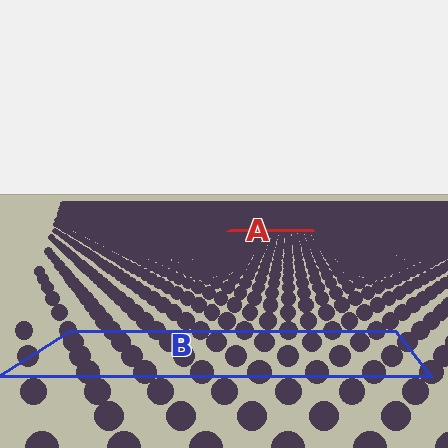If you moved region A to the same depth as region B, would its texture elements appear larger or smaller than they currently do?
They would appear larger. At a closer depth, the same texture elements are projected at a bigger on-screen size.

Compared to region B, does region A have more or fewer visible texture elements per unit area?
Region A has more texture elements per unit area — they are packed more densely because it is farther away.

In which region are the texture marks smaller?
The texture marks are smaller in region A, because it is farther away.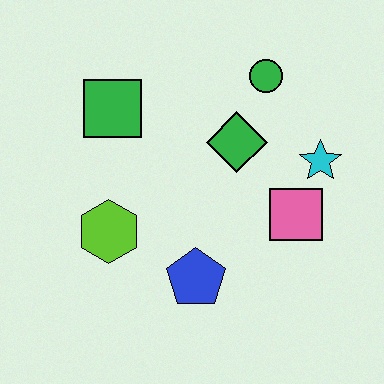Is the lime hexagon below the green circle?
Yes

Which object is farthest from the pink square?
The green square is farthest from the pink square.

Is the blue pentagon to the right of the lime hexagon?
Yes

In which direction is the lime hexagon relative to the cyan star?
The lime hexagon is to the left of the cyan star.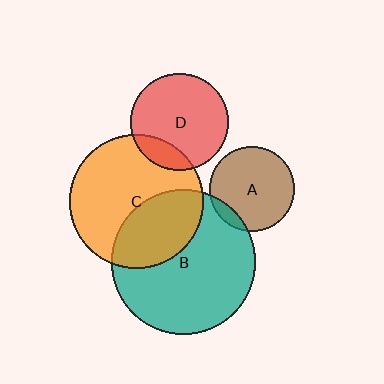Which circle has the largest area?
Circle B (teal).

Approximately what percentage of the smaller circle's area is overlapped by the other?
Approximately 35%.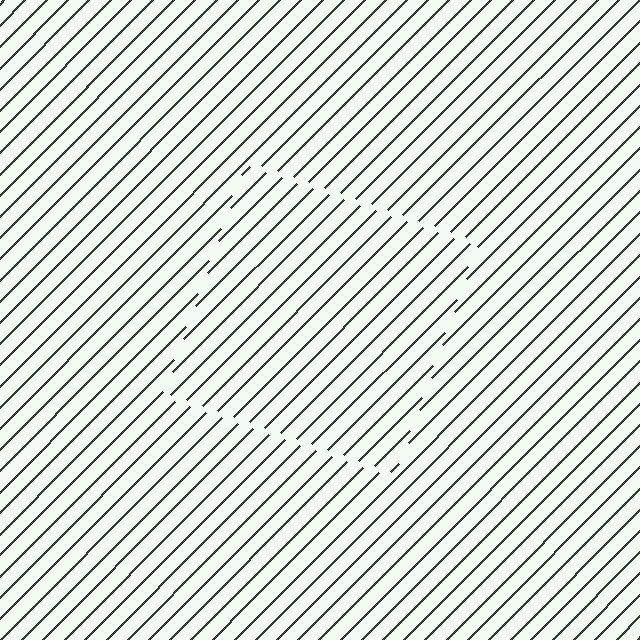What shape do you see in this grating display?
An illusory square. The interior of the shape contains the same grating, shifted by half a period — the contour is defined by the phase discontinuity where line-ends from the inner and outer gratings abut.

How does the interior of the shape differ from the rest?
The interior of the shape contains the same grating, shifted by half a period — the contour is defined by the phase discontinuity where line-ends from the inner and outer gratings abut.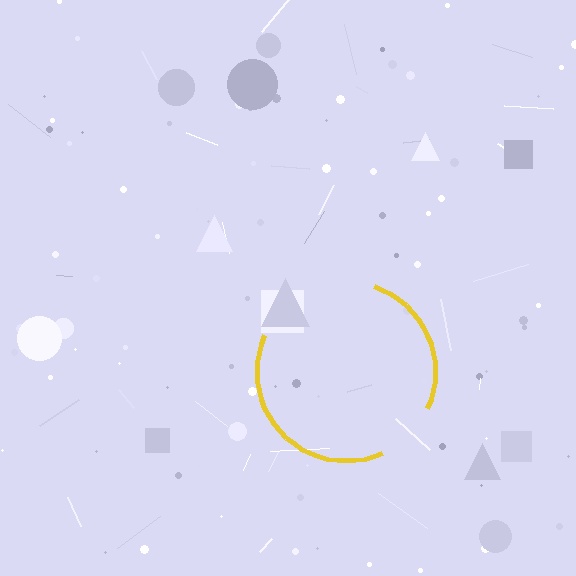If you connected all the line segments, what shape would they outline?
They would outline a circle.